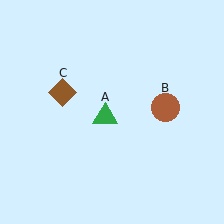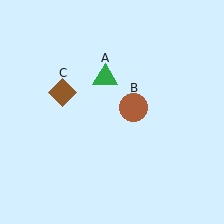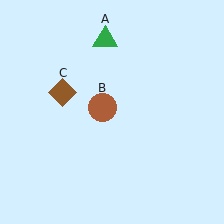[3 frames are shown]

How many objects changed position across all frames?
2 objects changed position: green triangle (object A), brown circle (object B).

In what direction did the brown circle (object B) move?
The brown circle (object B) moved left.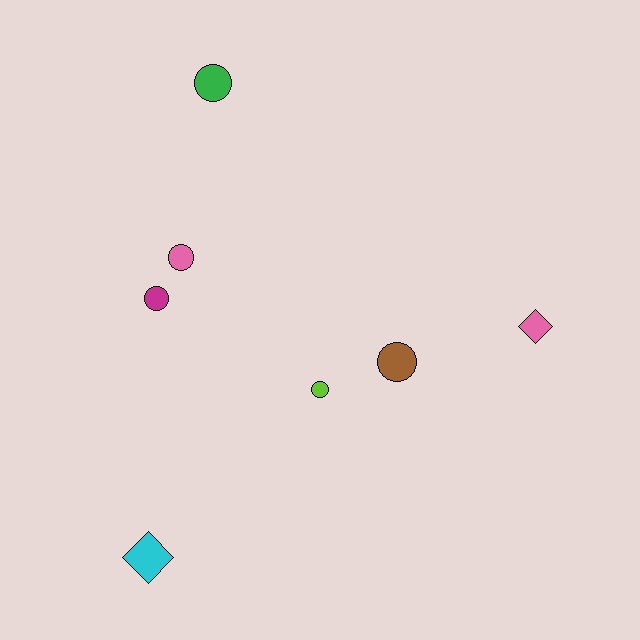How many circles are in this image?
There are 5 circles.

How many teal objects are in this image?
There are no teal objects.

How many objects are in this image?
There are 7 objects.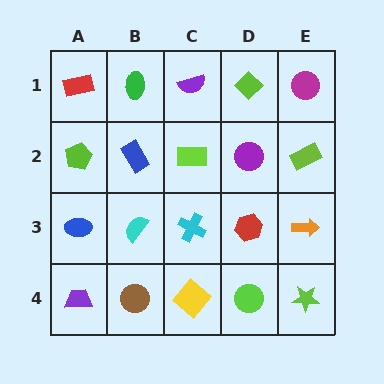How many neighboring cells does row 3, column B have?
4.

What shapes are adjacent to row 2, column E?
A magenta circle (row 1, column E), an orange arrow (row 3, column E), a purple circle (row 2, column D).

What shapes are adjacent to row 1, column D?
A purple circle (row 2, column D), a purple semicircle (row 1, column C), a magenta circle (row 1, column E).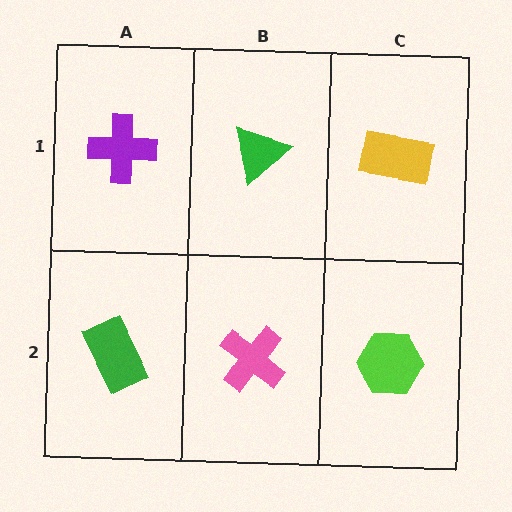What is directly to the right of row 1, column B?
A yellow rectangle.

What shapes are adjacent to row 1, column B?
A pink cross (row 2, column B), a purple cross (row 1, column A), a yellow rectangle (row 1, column C).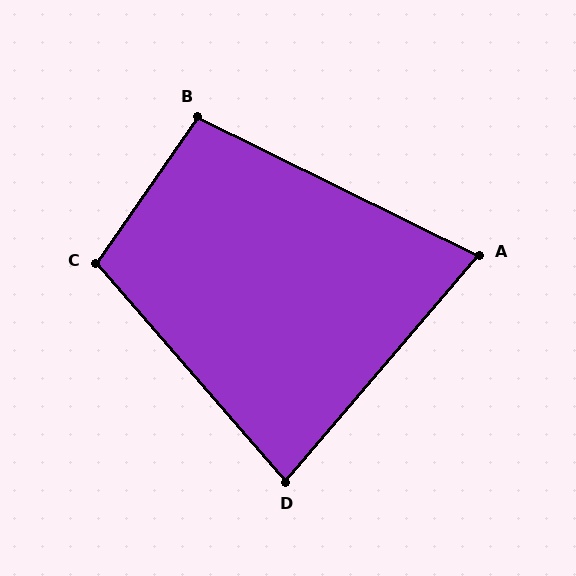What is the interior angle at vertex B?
Approximately 98 degrees (obtuse).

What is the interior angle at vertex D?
Approximately 82 degrees (acute).